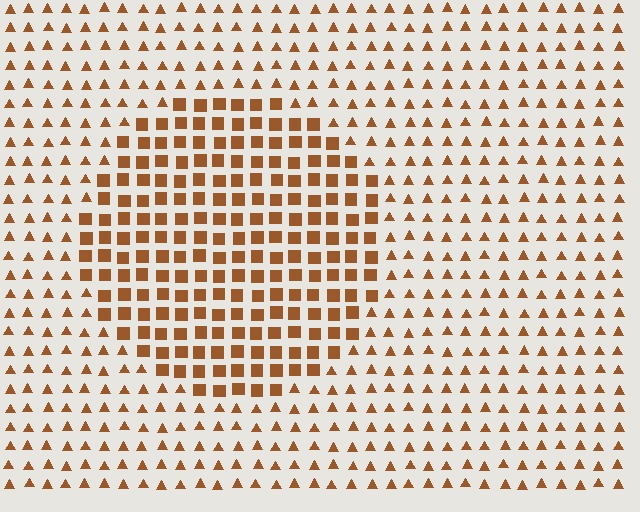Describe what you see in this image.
The image is filled with small brown elements arranged in a uniform grid. A circle-shaped region contains squares, while the surrounding area contains triangles. The boundary is defined purely by the change in element shape.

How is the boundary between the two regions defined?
The boundary is defined by a change in element shape: squares inside vs. triangles outside. All elements share the same color and spacing.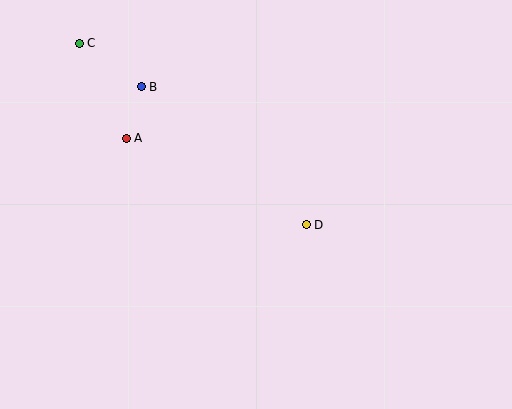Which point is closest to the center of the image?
Point D at (306, 225) is closest to the center.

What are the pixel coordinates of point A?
Point A is at (126, 138).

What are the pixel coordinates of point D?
Point D is at (306, 225).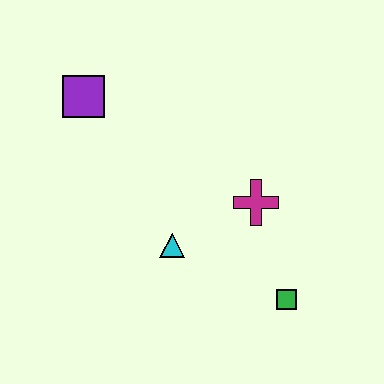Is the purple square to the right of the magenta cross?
No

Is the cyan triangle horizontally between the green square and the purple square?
Yes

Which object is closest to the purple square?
The cyan triangle is closest to the purple square.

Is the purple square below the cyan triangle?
No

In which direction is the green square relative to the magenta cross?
The green square is below the magenta cross.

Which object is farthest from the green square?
The purple square is farthest from the green square.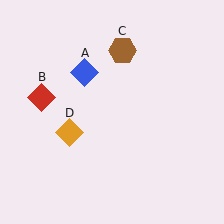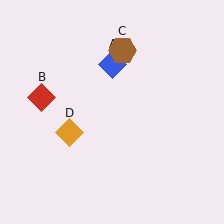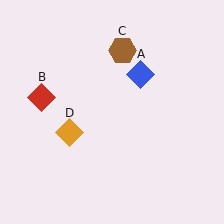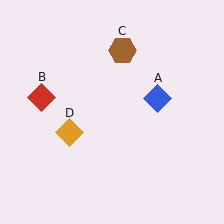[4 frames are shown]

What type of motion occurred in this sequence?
The blue diamond (object A) rotated clockwise around the center of the scene.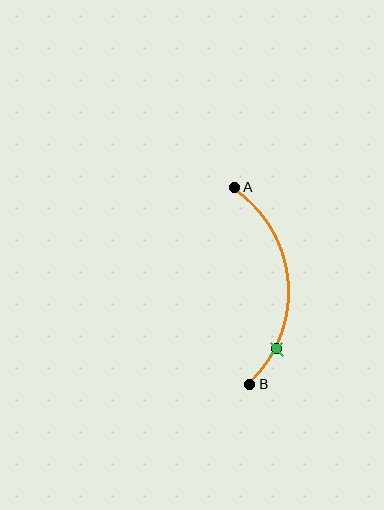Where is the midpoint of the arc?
The arc midpoint is the point on the curve farthest from the straight line joining A and B. It sits to the right of that line.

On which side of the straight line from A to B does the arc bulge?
The arc bulges to the right of the straight line connecting A and B.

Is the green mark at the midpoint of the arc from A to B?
No. The green mark lies on the arc but is closer to endpoint B. The arc midpoint would be at the point on the curve equidistant along the arc from both A and B.